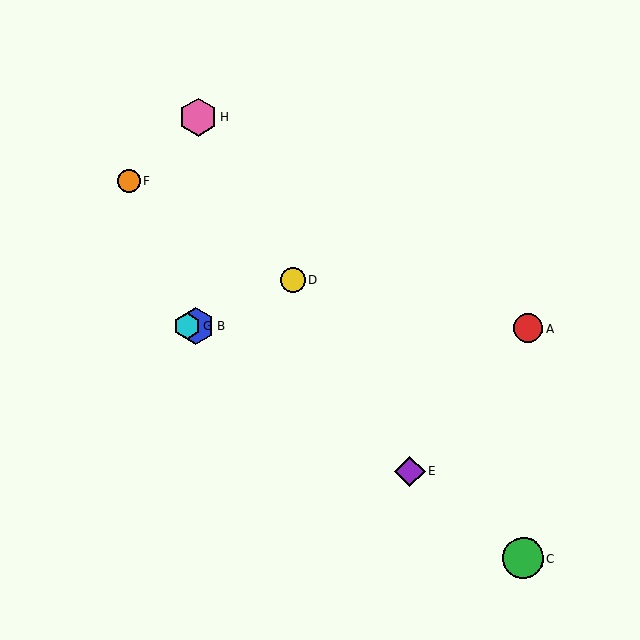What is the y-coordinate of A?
Object A is at y≈328.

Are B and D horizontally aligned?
No, B is at y≈326 and D is at y≈280.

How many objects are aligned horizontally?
3 objects (A, B, G) are aligned horizontally.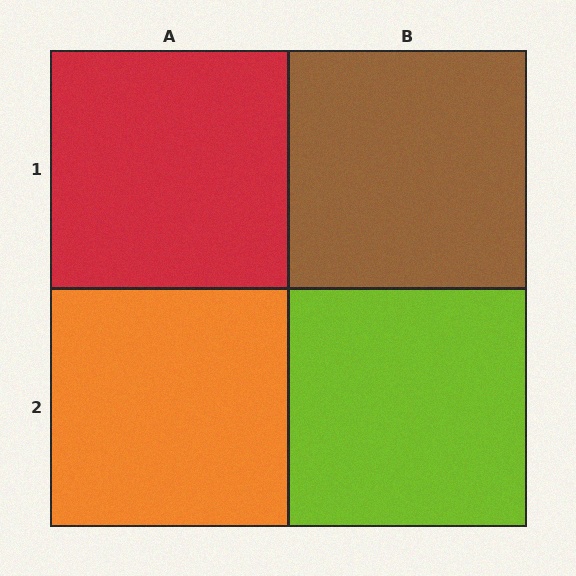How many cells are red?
1 cell is red.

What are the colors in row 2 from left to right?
Orange, lime.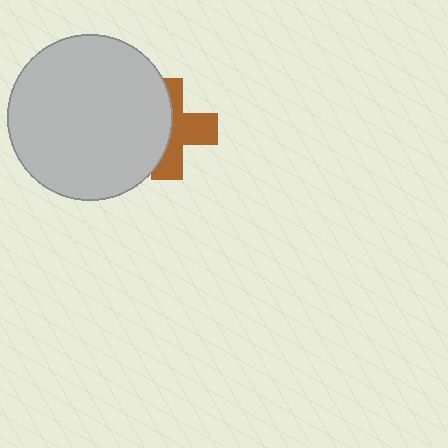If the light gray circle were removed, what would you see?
You would see the complete brown cross.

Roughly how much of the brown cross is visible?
About half of it is visible (roughly 51%).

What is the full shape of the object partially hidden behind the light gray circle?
The partially hidden object is a brown cross.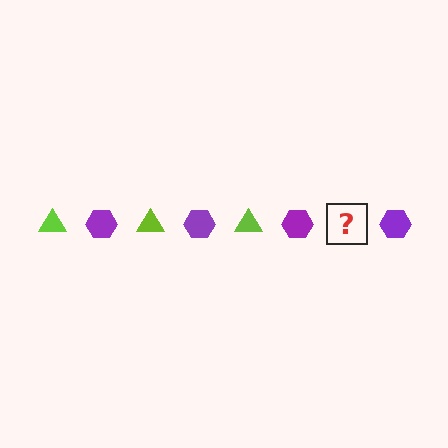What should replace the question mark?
The question mark should be replaced with a lime triangle.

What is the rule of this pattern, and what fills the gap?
The rule is that the pattern alternates between lime triangle and purple hexagon. The gap should be filled with a lime triangle.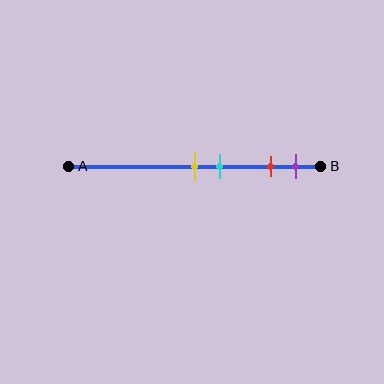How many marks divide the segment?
There are 4 marks dividing the segment.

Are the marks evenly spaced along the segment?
No, the marks are not evenly spaced.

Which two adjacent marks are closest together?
The yellow and cyan marks are the closest adjacent pair.